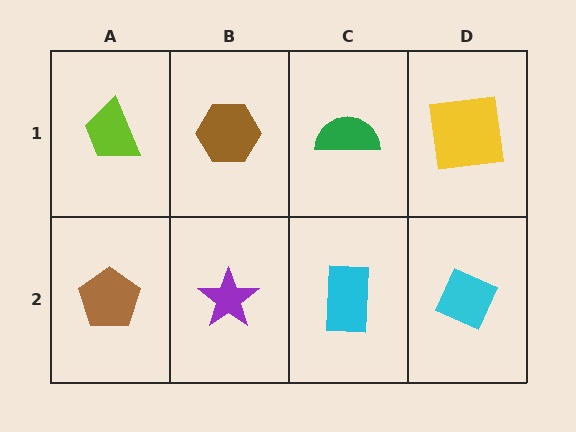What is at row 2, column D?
A cyan diamond.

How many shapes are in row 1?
4 shapes.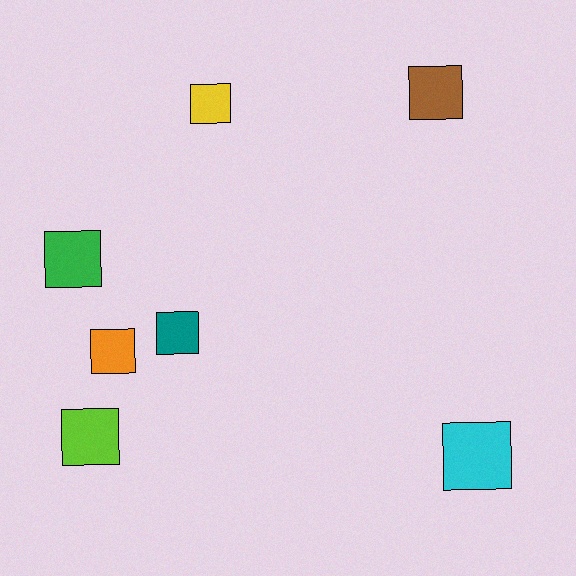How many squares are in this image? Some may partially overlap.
There are 7 squares.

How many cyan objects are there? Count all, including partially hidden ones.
There is 1 cyan object.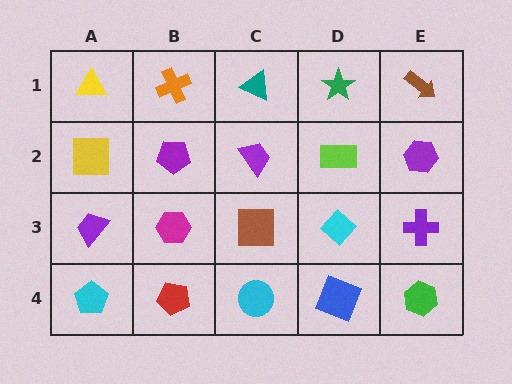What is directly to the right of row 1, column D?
A brown arrow.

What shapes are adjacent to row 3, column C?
A purple trapezoid (row 2, column C), a cyan circle (row 4, column C), a magenta hexagon (row 3, column B), a cyan diamond (row 3, column D).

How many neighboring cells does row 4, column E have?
2.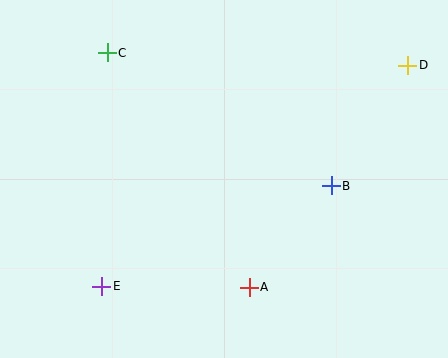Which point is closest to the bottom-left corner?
Point E is closest to the bottom-left corner.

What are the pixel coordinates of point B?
Point B is at (331, 186).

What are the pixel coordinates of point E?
Point E is at (102, 286).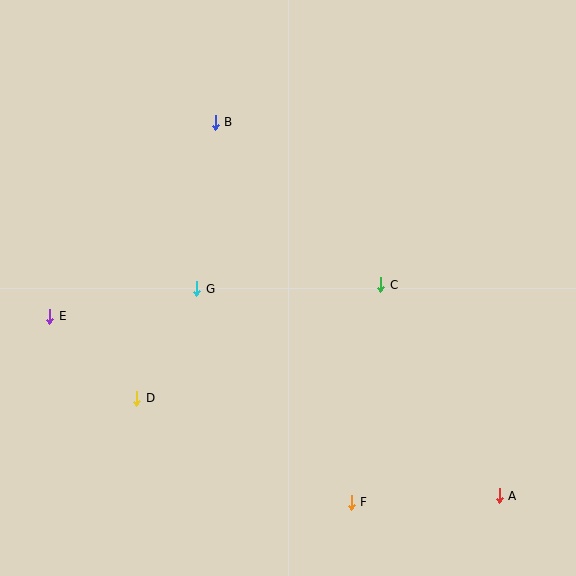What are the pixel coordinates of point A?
Point A is at (499, 496).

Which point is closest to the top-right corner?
Point C is closest to the top-right corner.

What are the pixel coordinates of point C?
Point C is at (381, 285).